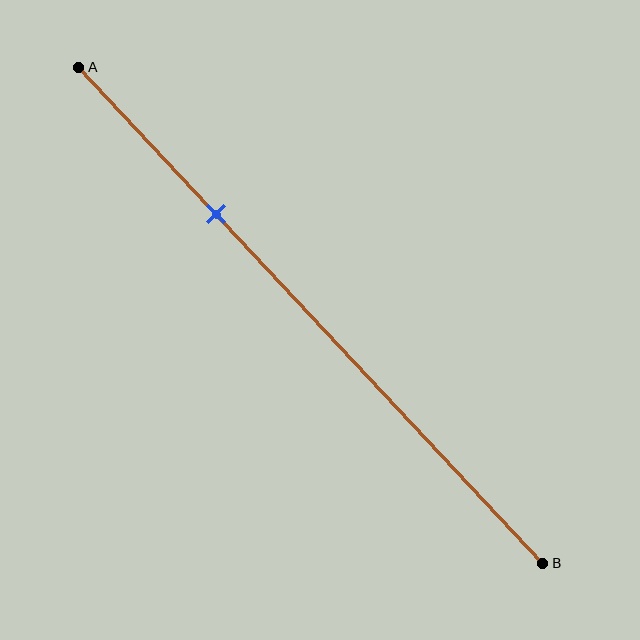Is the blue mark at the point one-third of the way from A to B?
No, the mark is at about 30% from A, not at the 33% one-third point.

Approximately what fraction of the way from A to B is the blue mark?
The blue mark is approximately 30% of the way from A to B.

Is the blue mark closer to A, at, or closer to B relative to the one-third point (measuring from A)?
The blue mark is closer to point A than the one-third point of segment AB.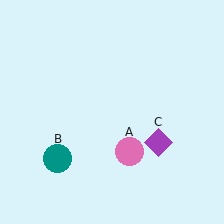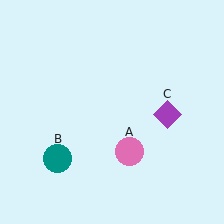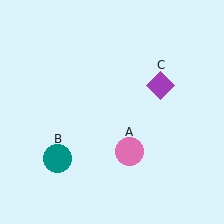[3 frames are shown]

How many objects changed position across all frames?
1 object changed position: purple diamond (object C).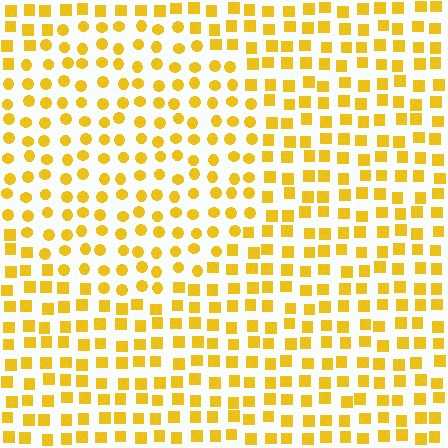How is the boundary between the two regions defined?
The boundary is defined by a change in element shape: circles inside vs. squares outside. All elements share the same color and spacing.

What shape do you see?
I see a circle.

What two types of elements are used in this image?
The image uses circles inside the circle region and squares outside it.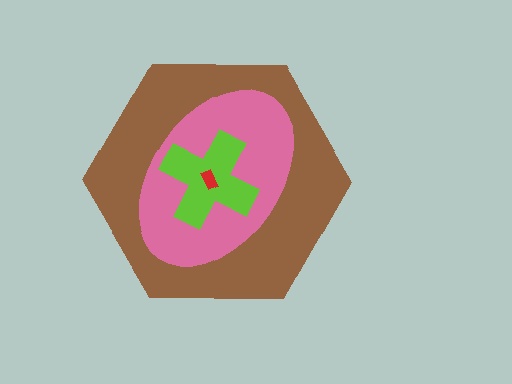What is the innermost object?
The red rectangle.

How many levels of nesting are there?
4.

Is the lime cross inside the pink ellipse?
Yes.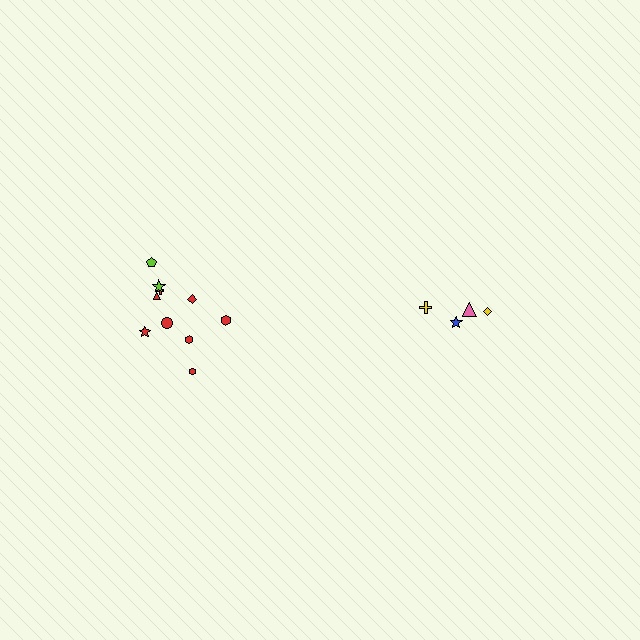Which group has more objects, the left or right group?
The left group.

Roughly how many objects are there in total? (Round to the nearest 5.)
Roughly 15 objects in total.